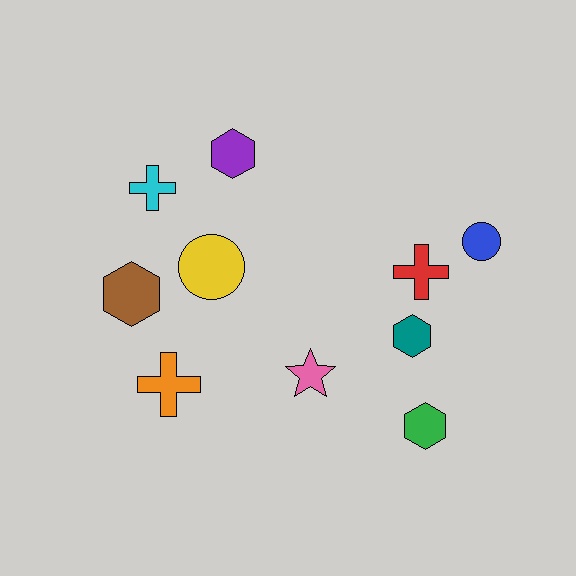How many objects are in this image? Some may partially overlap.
There are 10 objects.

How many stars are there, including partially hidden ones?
There is 1 star.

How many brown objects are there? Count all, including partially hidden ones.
There is 1 brown object.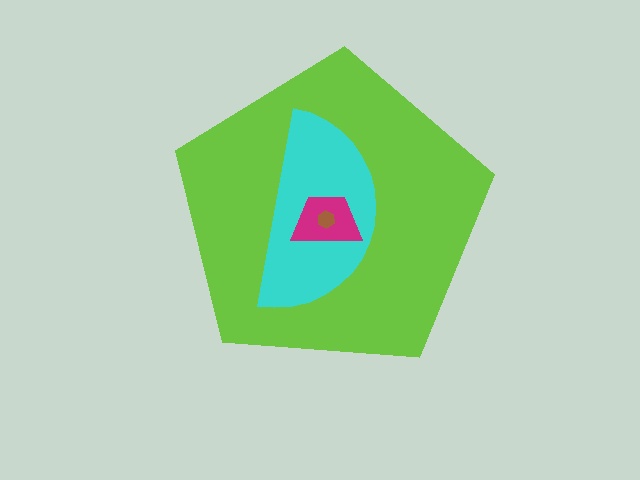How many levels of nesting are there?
4.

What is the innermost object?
The brown hexagon.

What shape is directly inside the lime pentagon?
The cyan semicircle.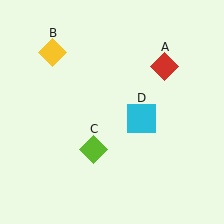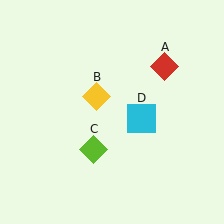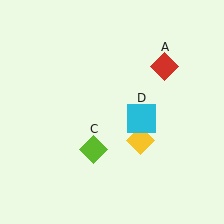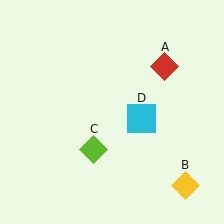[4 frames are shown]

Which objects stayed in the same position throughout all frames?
Red diamond (object A) and lime diamond (object C) and cyan square (object D) remained stationary.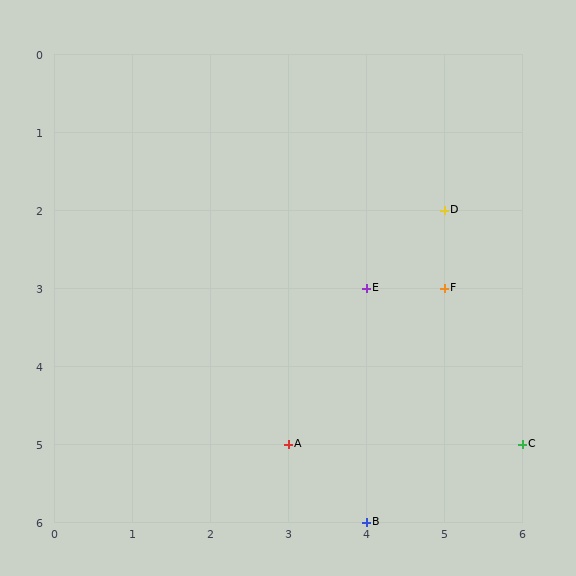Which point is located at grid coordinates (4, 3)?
Point E is at (4, 3).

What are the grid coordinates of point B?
Point B is at grid coordinates (4, 6).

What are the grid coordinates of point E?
Point E is at grid coordinates (4, 3).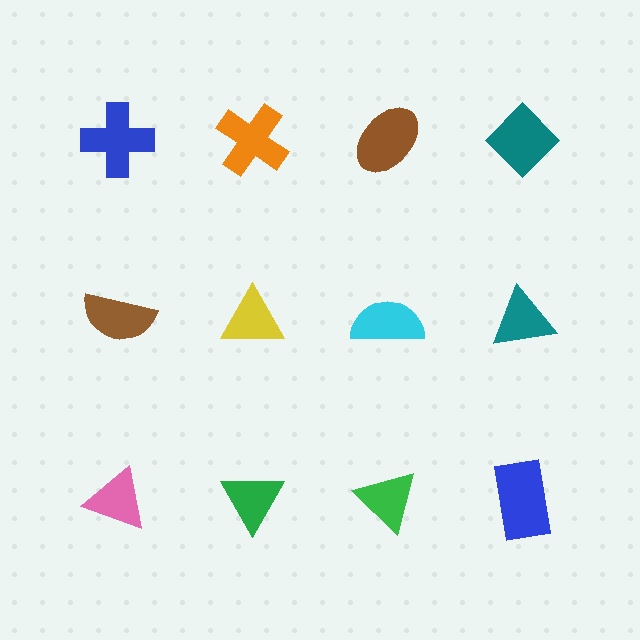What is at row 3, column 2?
A green triangle.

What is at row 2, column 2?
A yellow triangle.